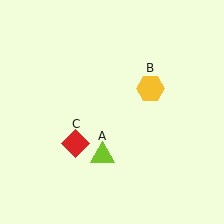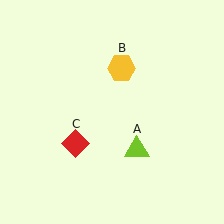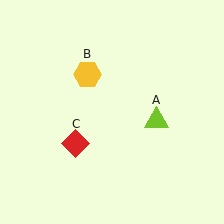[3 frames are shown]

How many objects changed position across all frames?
2 objects changed position: lime triangle (object A), yellow hexagon (object B).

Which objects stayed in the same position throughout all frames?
Red diamond (object C) remained stationary.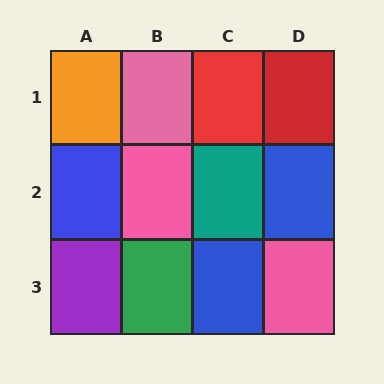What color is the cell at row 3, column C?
Blue.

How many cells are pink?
3 cells are pink.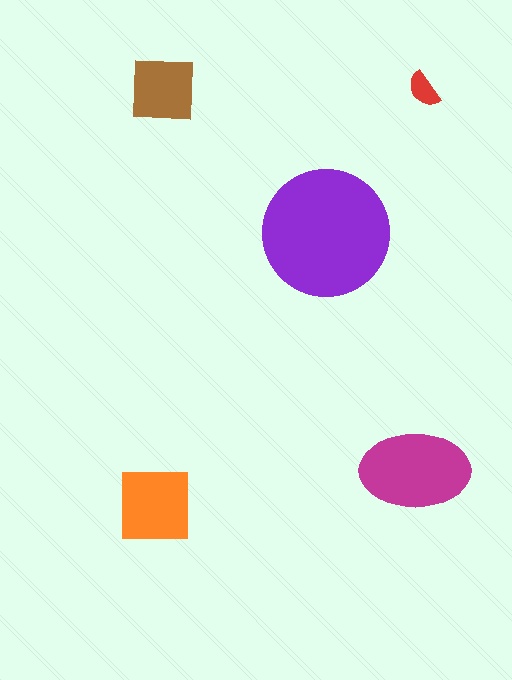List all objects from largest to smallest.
The purple circle, the magenta ellipse, the orange square, the brown square, the red semicircle.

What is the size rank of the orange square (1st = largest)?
3rd.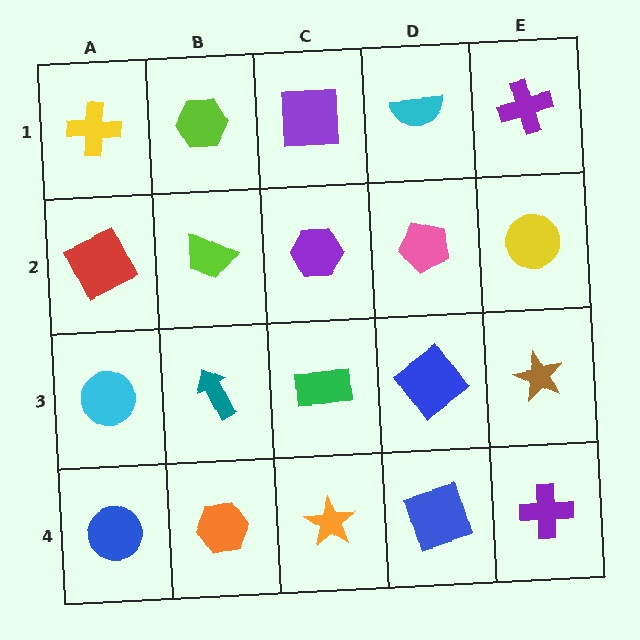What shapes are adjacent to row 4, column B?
A teal arrow (row 3, column B), a blue circle (row 4, column A), an orange star (row 4, column C).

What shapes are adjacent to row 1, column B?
A lime trapezoid (row 2, column B), a yellow cross (row 1, column A), a purple square (row 1, column C).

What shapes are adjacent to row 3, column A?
A red square (row 2, column A), a blue circle (row 4, column A), a teal arrow (row 3, column B).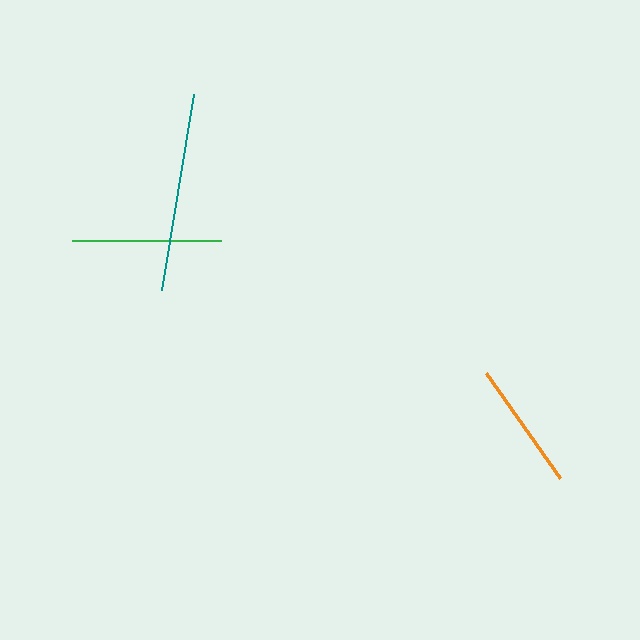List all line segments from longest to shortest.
From longest to shortest: teal, green, orange.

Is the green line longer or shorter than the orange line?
The green line is longer than the orange line.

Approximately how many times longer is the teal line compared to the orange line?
The teal line is approximately 1.5 times the length of the orange line.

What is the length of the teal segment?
The teal segment is approximately 199 pixels long.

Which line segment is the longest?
The teal line is the longest at approximately 199 pixels.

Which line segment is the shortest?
The orange line is the shortest at approximately 129 pixels.